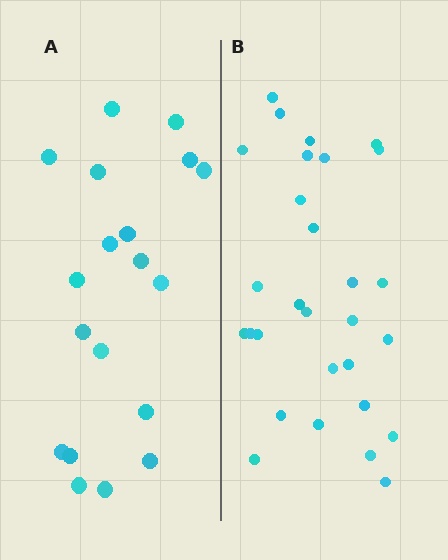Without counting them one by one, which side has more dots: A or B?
Region B (the right region) has more dots.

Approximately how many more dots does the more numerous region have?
Region B has roughly 10 or so more dots than region A.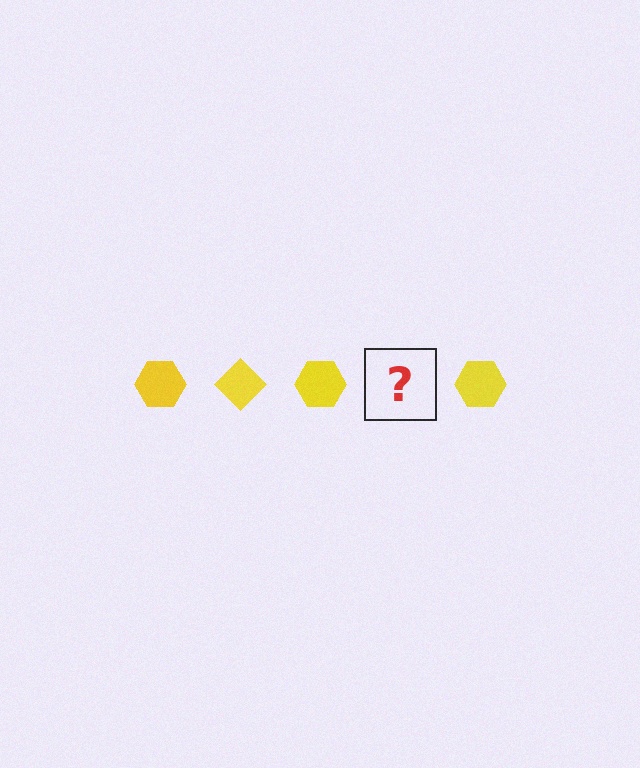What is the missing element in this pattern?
The missing element is a yellow diamond.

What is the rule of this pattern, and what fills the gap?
The rule is that the pattern cycles through hexagon, diamond shapes in yellow. The gap should be filled with a yellow diamond.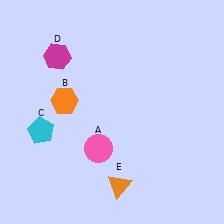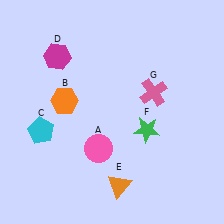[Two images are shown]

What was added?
A green star (F), a pink cross (G) were added in Image 2.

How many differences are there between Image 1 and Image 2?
There are 2 differences between the two images.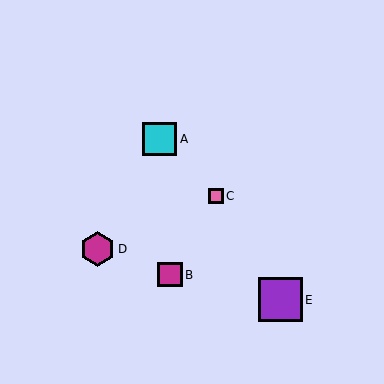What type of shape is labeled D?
Shape D is a magenta hexagon.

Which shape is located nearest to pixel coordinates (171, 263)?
The magenta square (labeled B) at (170, 275) is nearest to that location.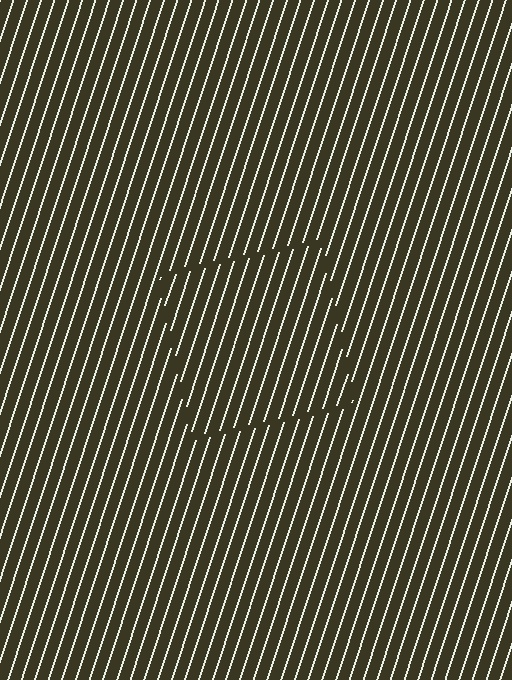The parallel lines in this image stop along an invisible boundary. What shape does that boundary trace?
An illusory square. The interior of the shape contains the same grating, shifted by half a period — the contour is defined by the phase discontinuity where line-ends from the inner and outer gratings abut.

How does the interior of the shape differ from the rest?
The interior of the shape contains the same grating, shifted by half a period — the contour is defined by the phase discontinuity where line-ends from the inner and outer gratings abut.